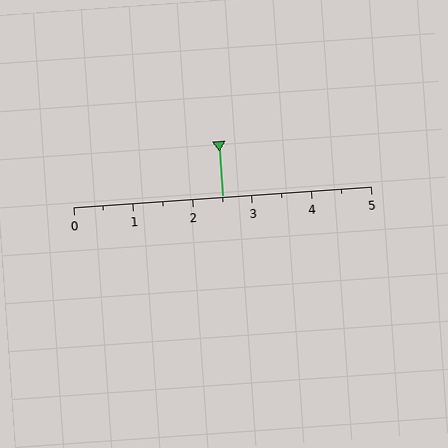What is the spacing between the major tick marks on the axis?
The major ticks are spaced 1 apart.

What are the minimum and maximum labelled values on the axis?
The axis runs from 0 to 5.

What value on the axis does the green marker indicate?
The marker indicates approximately 2.5.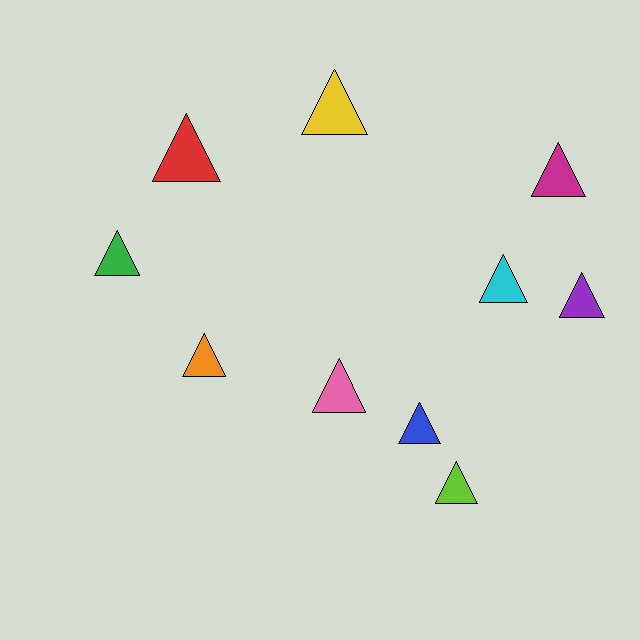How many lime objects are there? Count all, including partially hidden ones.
There is 1 lime object.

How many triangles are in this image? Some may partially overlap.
There are 10 triangles.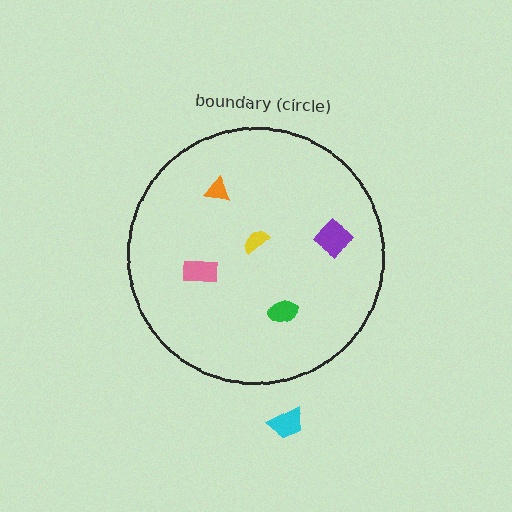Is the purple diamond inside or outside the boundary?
Inside.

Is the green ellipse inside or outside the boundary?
Inside.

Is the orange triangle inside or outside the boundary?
Inside.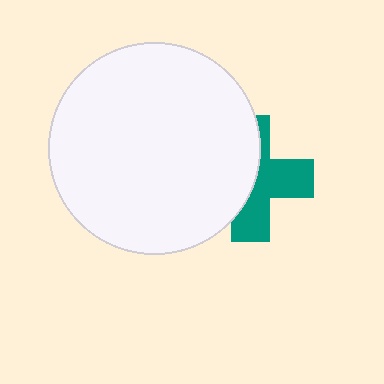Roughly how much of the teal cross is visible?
About half of it is visible (roughly 50%).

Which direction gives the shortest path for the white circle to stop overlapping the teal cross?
Moving left gives the shortest separation.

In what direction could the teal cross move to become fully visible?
The teal cross could move right. That would shift it out from behind the white circle entirely.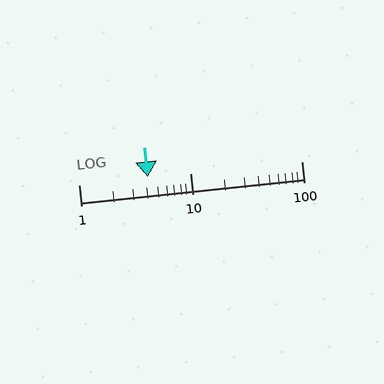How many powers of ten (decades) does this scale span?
The scale spans 2 decades, from 1 to 100.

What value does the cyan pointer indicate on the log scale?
The pointer indicates approximately 4.2.